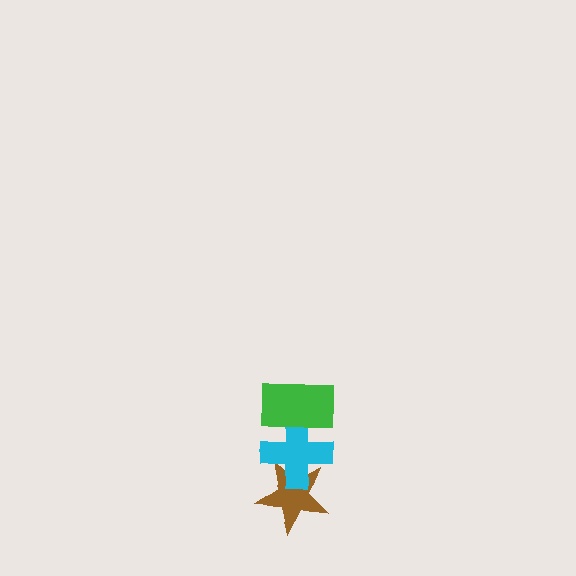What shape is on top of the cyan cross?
The green rectangle is on top of the cyan cross.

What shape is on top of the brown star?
The cyan cross is on top of the brown star.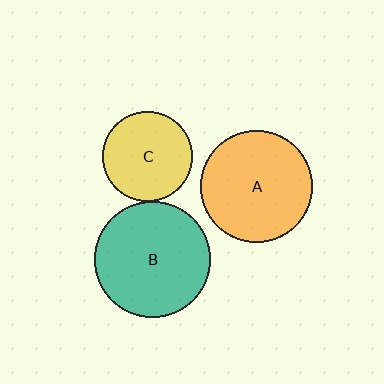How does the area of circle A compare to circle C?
Approximately 1.5 times.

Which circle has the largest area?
Circle B (teal).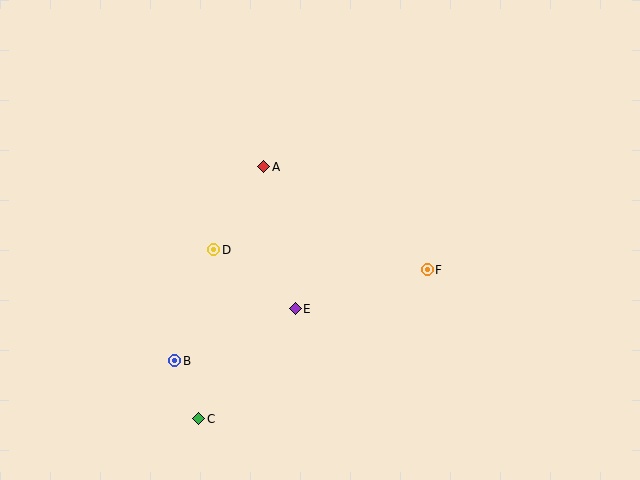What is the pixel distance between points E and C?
The distance between E and C is 146 pixels.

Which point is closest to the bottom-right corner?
Point F is closest to the bottom-right corner.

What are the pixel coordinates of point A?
Point A is at (264, 167).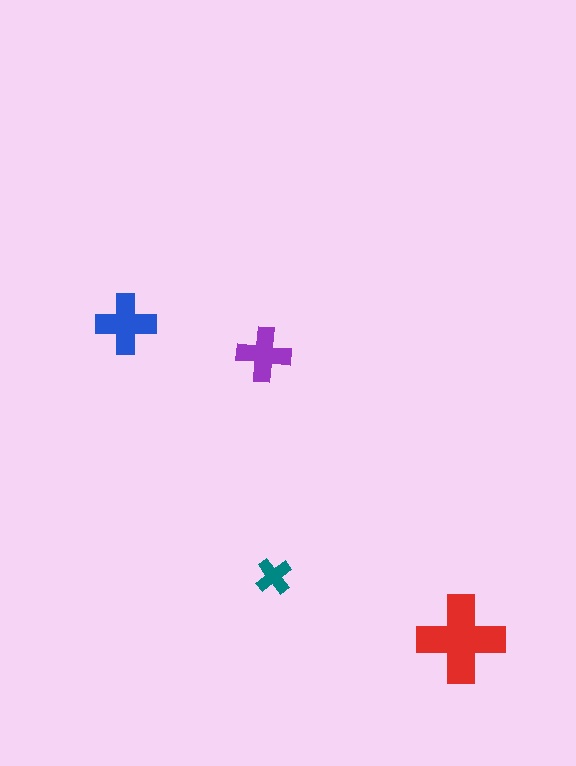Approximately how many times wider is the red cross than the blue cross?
About 1.5 times wider.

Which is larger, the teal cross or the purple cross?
The purple one.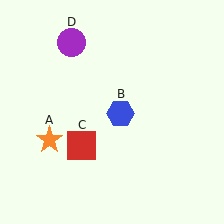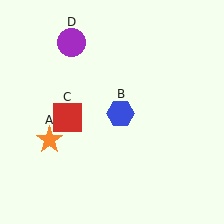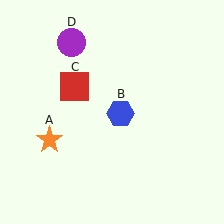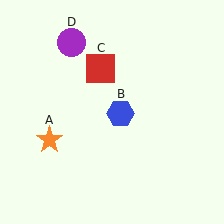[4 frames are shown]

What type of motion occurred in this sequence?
The red square (object C) rotated clockwise around the center of the scene.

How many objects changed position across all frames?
1 object changed position: red square (object C).